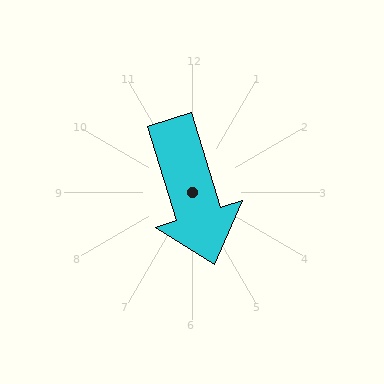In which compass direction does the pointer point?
South.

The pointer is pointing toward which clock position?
Roughly 5 o'clock.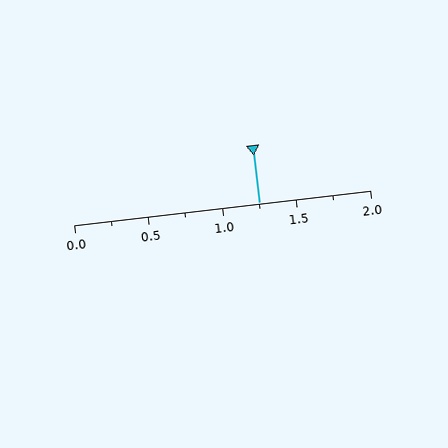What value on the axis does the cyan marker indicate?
The marker indicates approximately 1.25.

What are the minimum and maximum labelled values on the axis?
The axis runs from 0.0 to 2.0.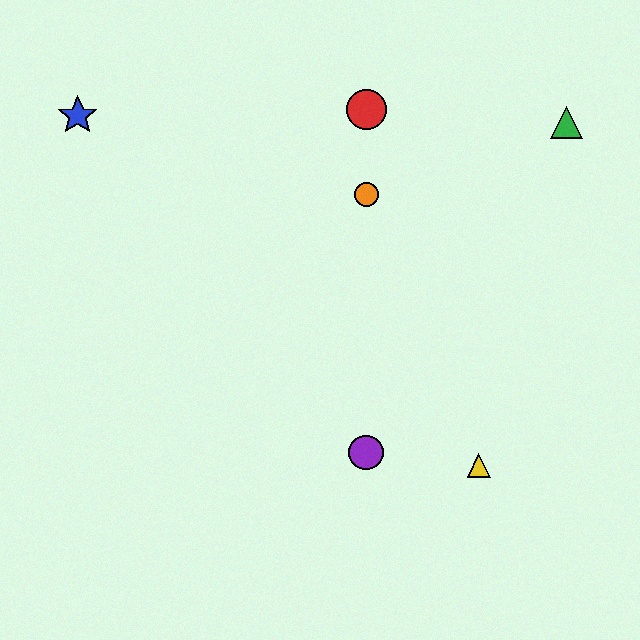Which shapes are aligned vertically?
The red circle, the purple circle, the orange circle are aligned vertically.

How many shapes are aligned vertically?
3 shapes (the red circle, the purple circle, the orange circle) are aligned vertically.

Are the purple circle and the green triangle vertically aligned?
No, the purple circle is at x≈366 and the green triangle is at x≈567.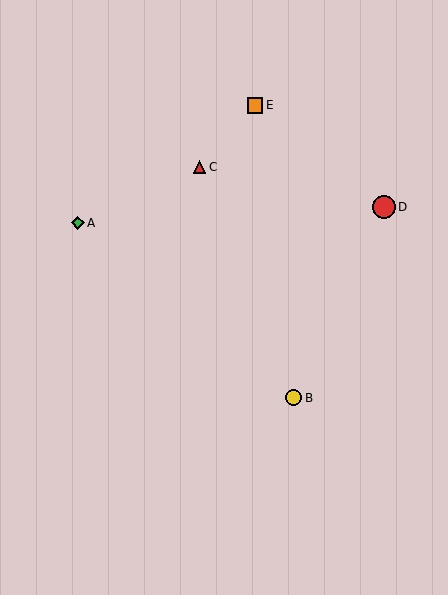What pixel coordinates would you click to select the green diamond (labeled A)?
Click at (78, 223) to select the green diamond A.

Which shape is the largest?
The red circle (labeled D) is the largest.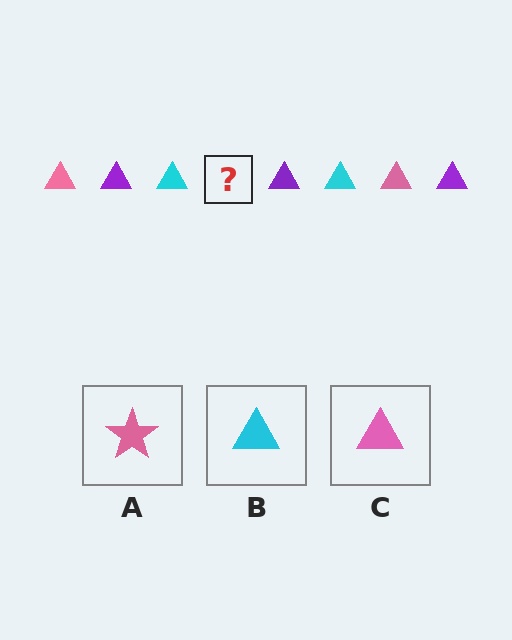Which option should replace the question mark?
Option C.